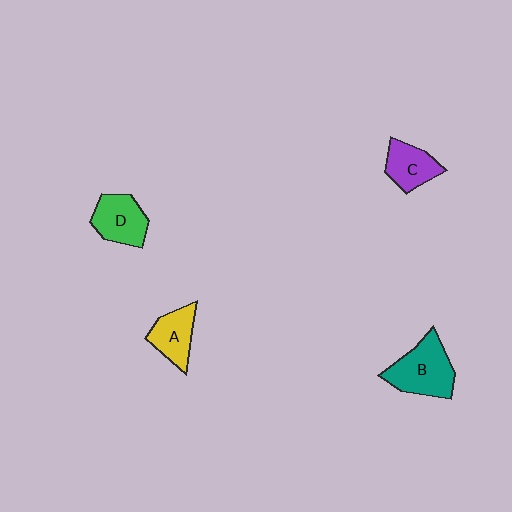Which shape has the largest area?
Shape B (teal).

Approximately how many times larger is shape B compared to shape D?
Approximately 1.3 times.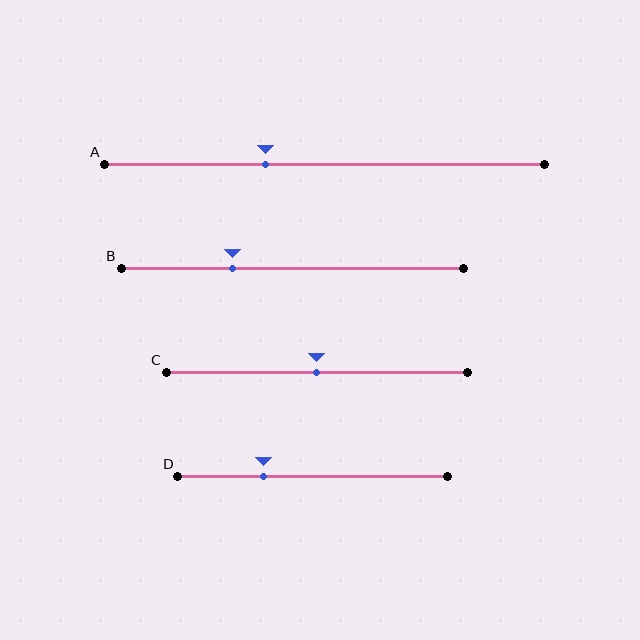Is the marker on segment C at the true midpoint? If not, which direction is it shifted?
Yes, the marker on segment C is at the true midpoint.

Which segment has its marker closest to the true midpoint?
Segment C has its marker closest to the true midpoint.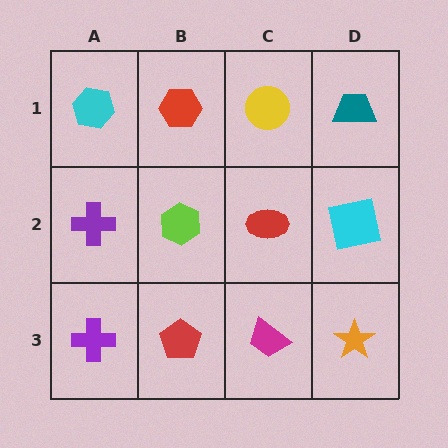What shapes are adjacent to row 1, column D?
A cyan square (row 2, column D), a yellow circle (row 1, column C).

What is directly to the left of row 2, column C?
A lime hexagon.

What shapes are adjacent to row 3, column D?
A cyan square (row 2, column D), a magenta trapezoid (row 3, column C).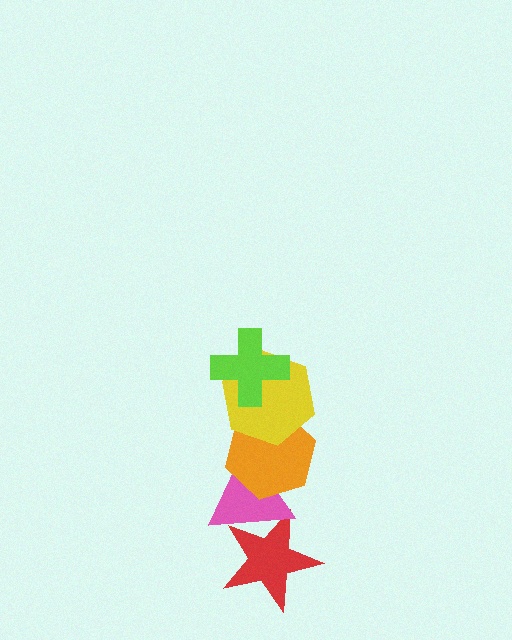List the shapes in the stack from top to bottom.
From top to bottom: the lime cross, the yellow hexagon, the orange hexagon, the pink triangle, the red star.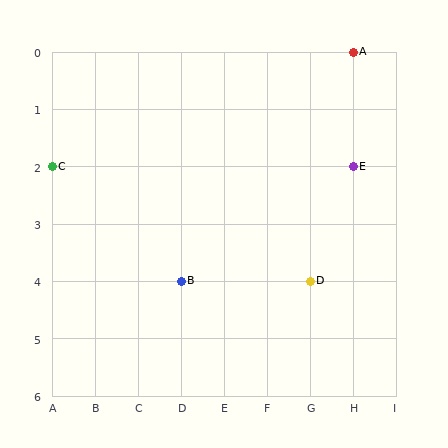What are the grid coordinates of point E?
Point E is at grid coordinates (H, 2).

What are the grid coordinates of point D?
Point D is at grid coordinates (G, 4).